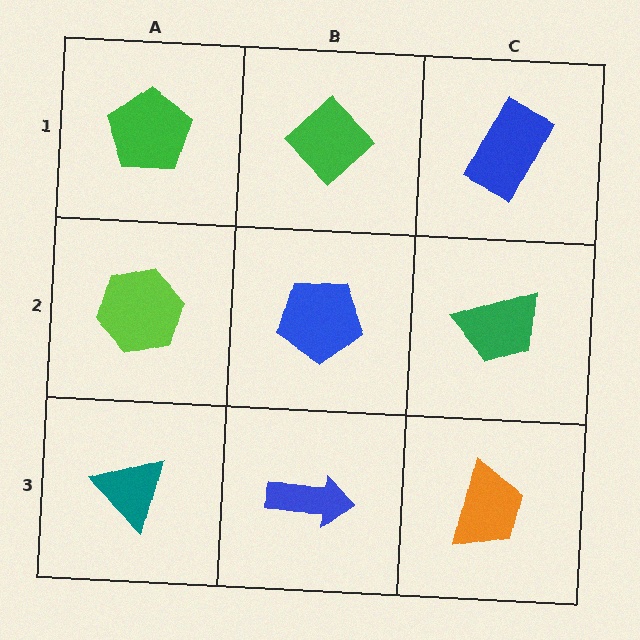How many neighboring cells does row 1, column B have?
3.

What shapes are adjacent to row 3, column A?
A lime hexagon (row 2, column A), a blue arrow (row 3, column B).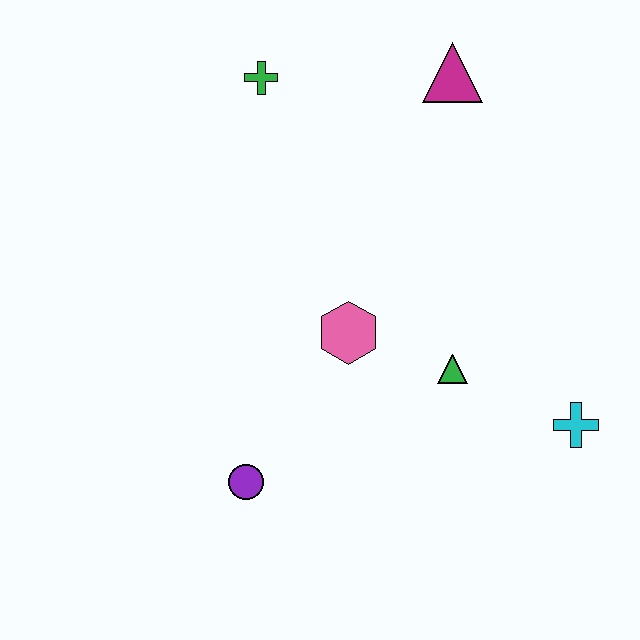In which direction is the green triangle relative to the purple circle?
The green triangle is to the right of the purple circle.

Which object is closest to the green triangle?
The pink hexagon is closest to the green triangle.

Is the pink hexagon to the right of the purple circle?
Yes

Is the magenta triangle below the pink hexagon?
No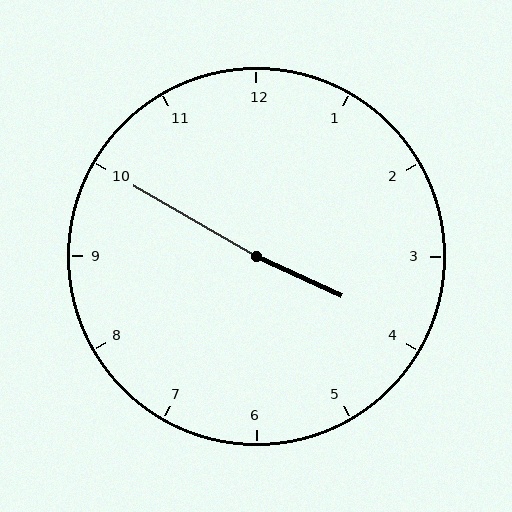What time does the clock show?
3:50.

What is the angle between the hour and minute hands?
Approximately 175 degrees.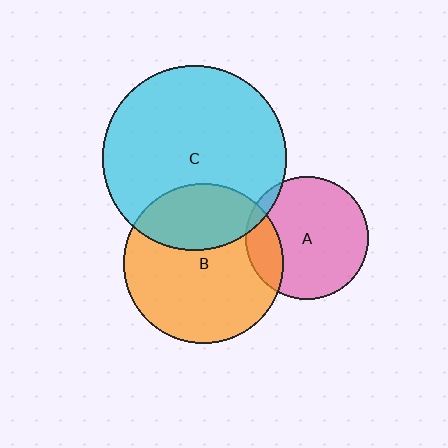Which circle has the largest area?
Circle C (cyan).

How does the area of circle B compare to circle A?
Approximately 1.7 times.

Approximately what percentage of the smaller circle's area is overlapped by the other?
Approximately 5%.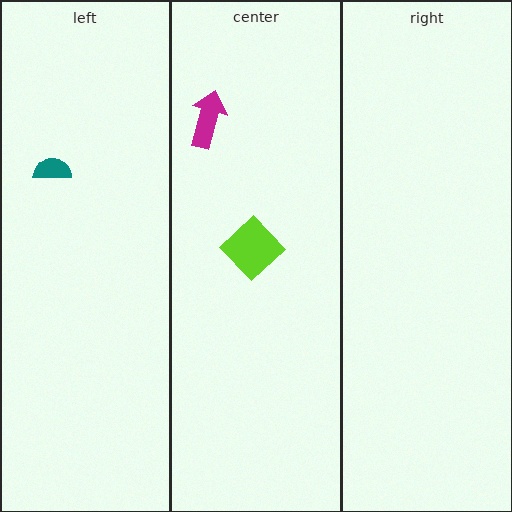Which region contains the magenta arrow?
The center region.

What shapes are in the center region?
The magenta arrow, the lime diamond.